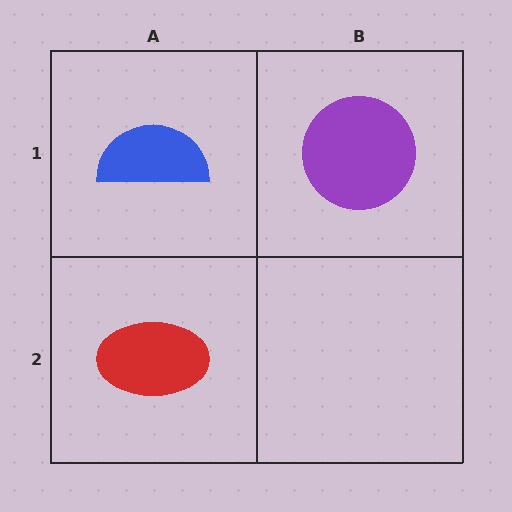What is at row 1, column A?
A blue semicircle.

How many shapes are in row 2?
1 shape.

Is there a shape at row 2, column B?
No, that cell is empty.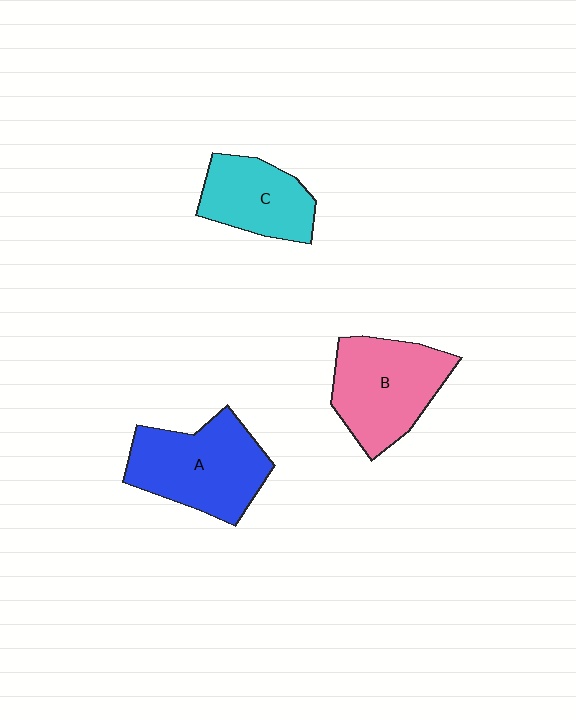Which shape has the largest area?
Shape A (blue).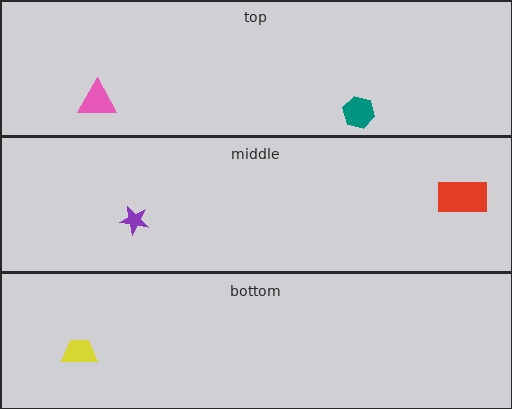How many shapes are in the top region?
2.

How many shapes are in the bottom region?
1.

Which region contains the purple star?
The middle region.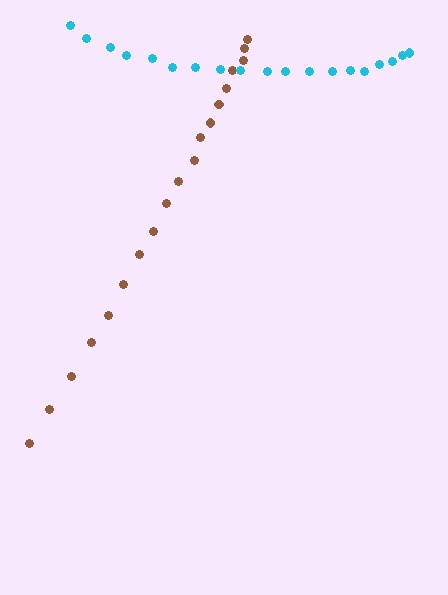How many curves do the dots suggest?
There are 2 distinct paths.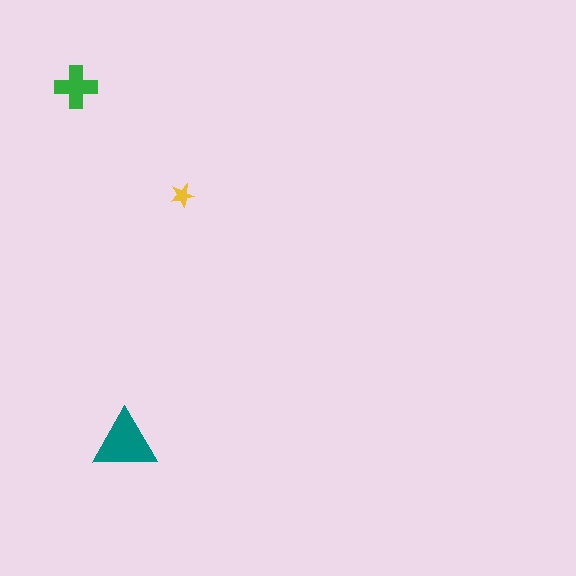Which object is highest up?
The green cross is topmost.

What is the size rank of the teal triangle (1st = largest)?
1st.